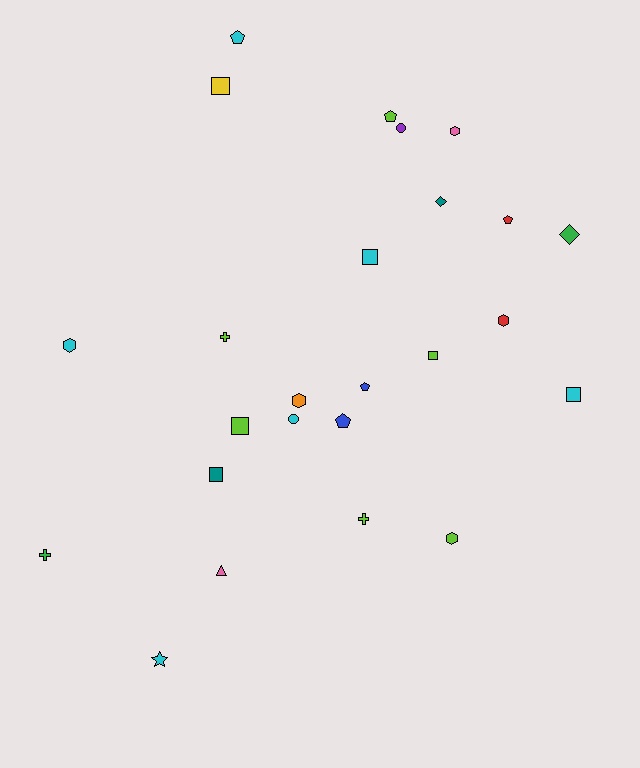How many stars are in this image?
There is 1 star.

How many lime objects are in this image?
There are 6 lime objects.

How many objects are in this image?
There are 25 objects.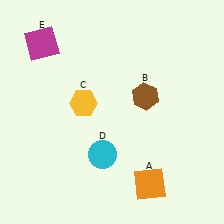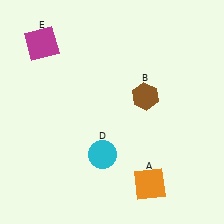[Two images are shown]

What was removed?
The yellow hexagon (C) was removed in Image 2.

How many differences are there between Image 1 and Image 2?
There is 1 difference between the two images.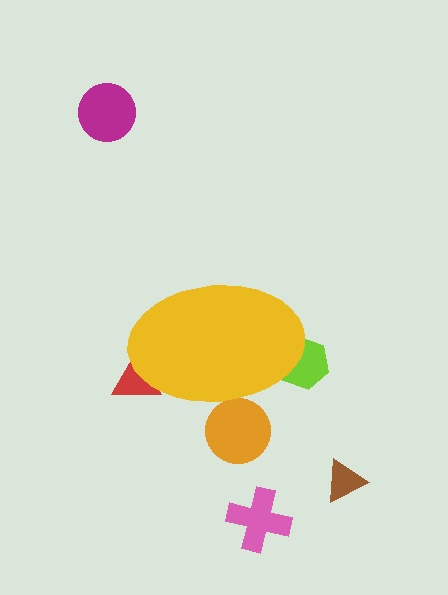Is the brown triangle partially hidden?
No, the brown triangle is fully visible.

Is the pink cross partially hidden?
No, the pink cross is fully visible.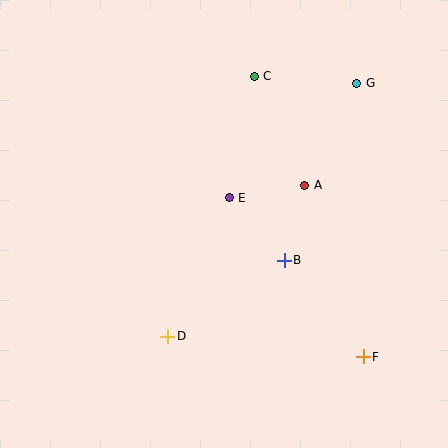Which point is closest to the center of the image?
Point E at (229, 198) is closest to the center.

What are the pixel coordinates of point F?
Point F is at (363, 357).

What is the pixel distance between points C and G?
The distance between C and G is 103 pixels.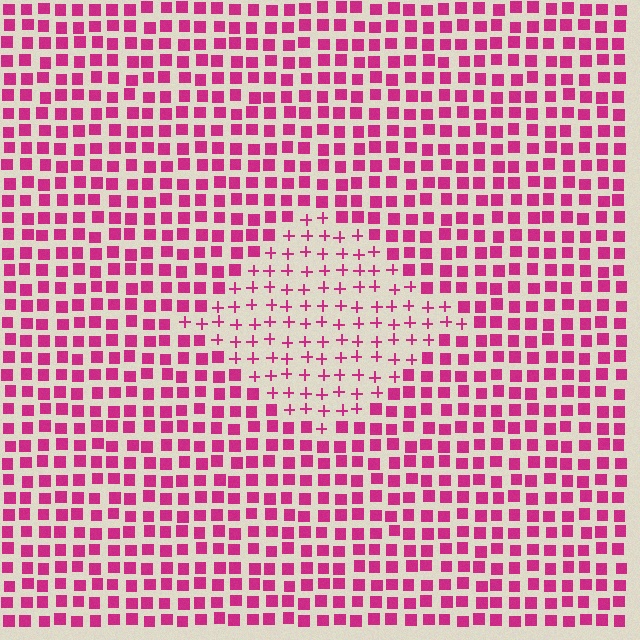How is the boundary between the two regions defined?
The boundary is defined by a change in element shape: plus signs inside vs. squares outside. All elements share the same color and spacing.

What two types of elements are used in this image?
The image uses plus signs inside the diamond region and squares outside it.